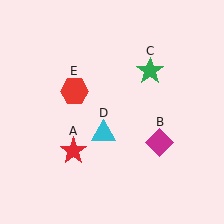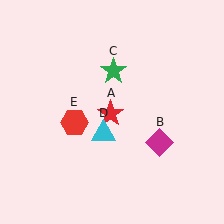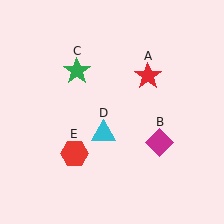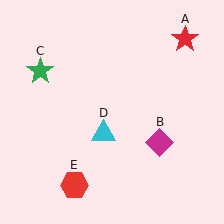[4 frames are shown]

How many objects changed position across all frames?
3 objects changed position: red star (object A), green star (object C), red hexagon (object E).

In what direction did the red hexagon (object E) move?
The red hexagon (object E) moved down.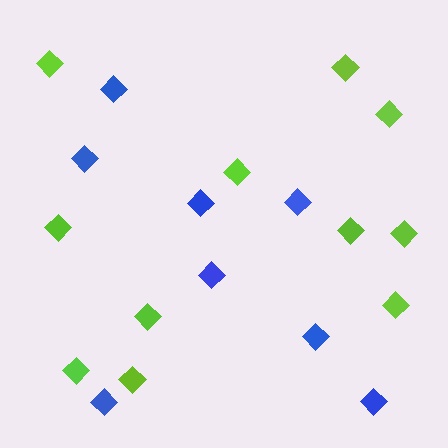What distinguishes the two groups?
There are 2 groups: one group of blue diamonds (8) and one group of lime diamonds (11).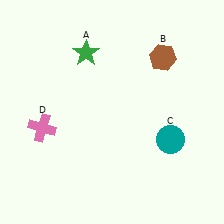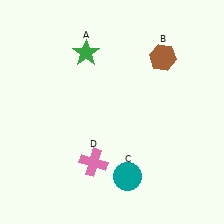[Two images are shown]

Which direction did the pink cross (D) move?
The pink cross (D) moved right.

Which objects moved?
The objects that moved are: the teal circle (C), the pink cross (D).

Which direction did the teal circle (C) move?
The teal circle (C) moved left.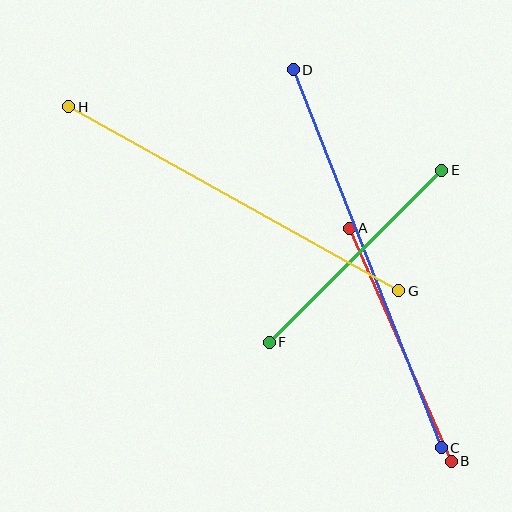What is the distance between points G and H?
The distance is approximately 378 pixels.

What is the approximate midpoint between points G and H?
The midpoint is at approximately (234, 199) pixels.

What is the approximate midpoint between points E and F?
The midpoint is at approximately (356, 256) pixels.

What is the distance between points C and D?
The distance is approximately 406 pixels.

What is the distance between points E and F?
The distance is approximately 244 pixels.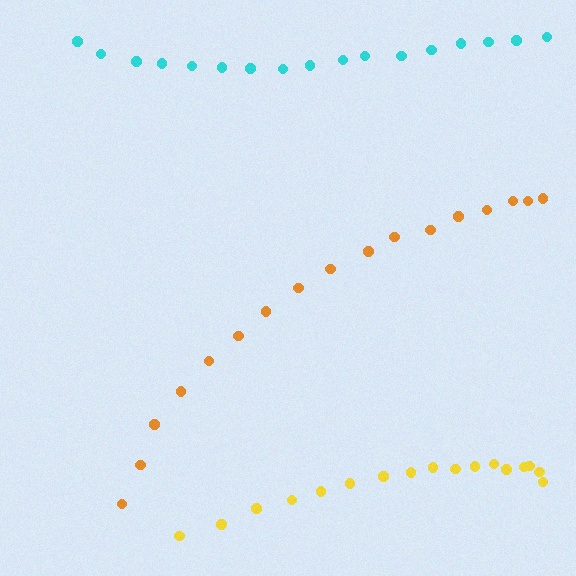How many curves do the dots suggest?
There are 3 distinct paths.